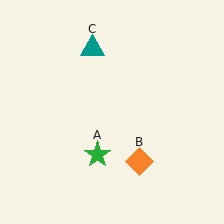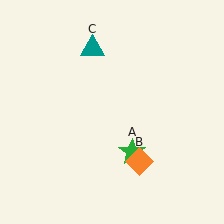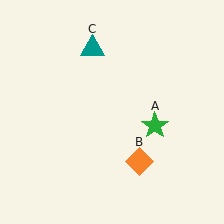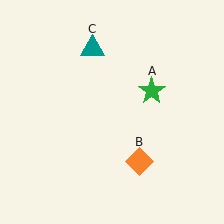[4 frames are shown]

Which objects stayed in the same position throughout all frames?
Orange diamond (object B) and teal triangle (object C) remained stationary.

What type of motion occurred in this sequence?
The green star (object A) rotated counterclockwise around the center of the scene.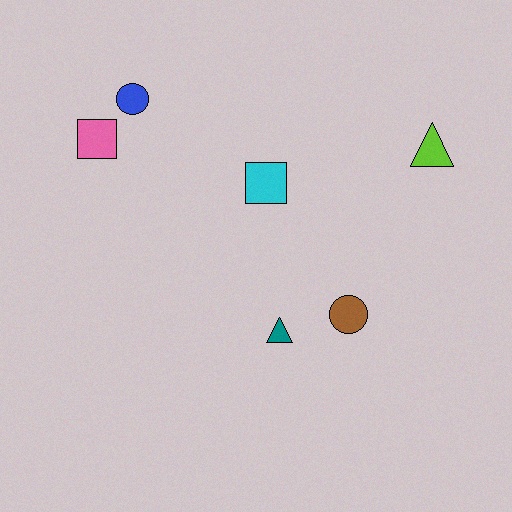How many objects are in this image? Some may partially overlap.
There are 6 objects.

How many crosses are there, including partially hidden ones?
There are no crosses.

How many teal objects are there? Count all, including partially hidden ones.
There is 1 teal object.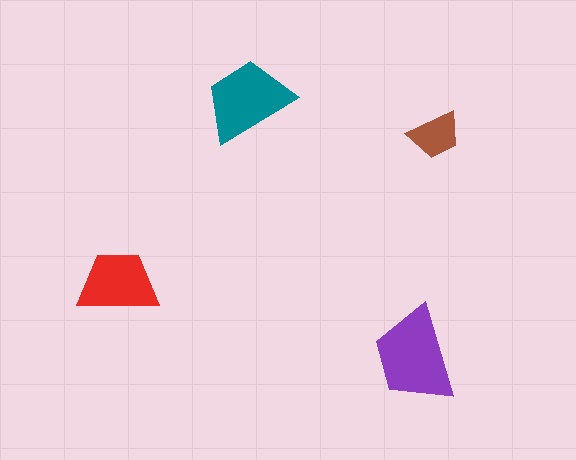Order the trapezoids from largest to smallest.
the purple one, the teal one, the red one, the brown one.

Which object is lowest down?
The purple trapezoid is bottommost.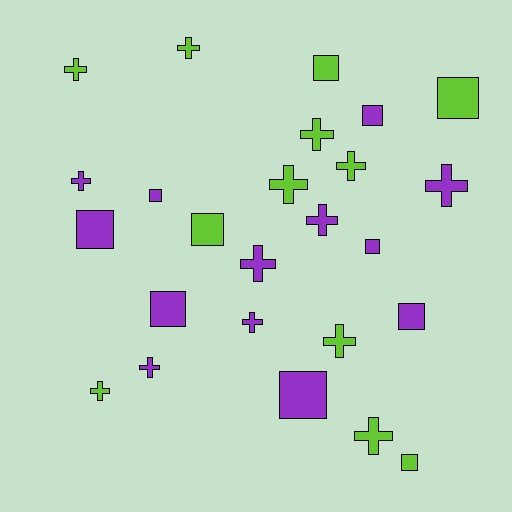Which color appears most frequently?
Purple, with 13 objects.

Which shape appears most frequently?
Cross, with 14 objects.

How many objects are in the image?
There are 25 objects.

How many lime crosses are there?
There are 8 lime crosses.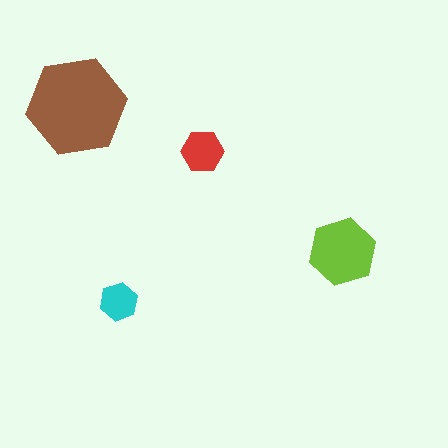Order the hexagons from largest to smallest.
the brown one, the lime one, the red one, the cyan one.